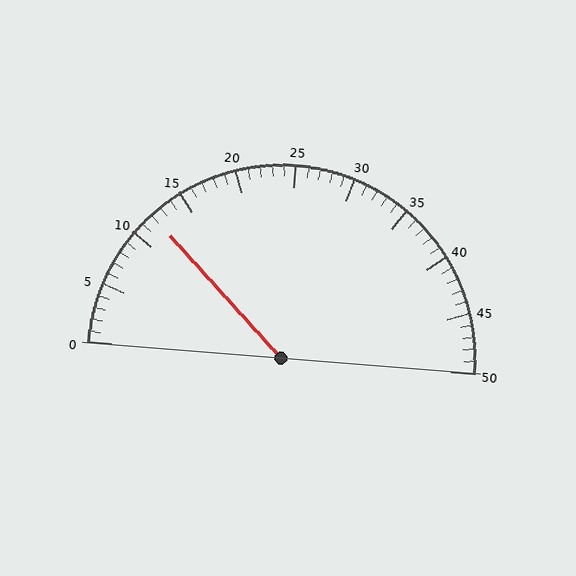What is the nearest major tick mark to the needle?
The nearest major tick mark is 10.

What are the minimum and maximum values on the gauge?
The gauge ranges from 0 to 50.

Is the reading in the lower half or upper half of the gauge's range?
The reading is in the lower half of the range (0 to 50).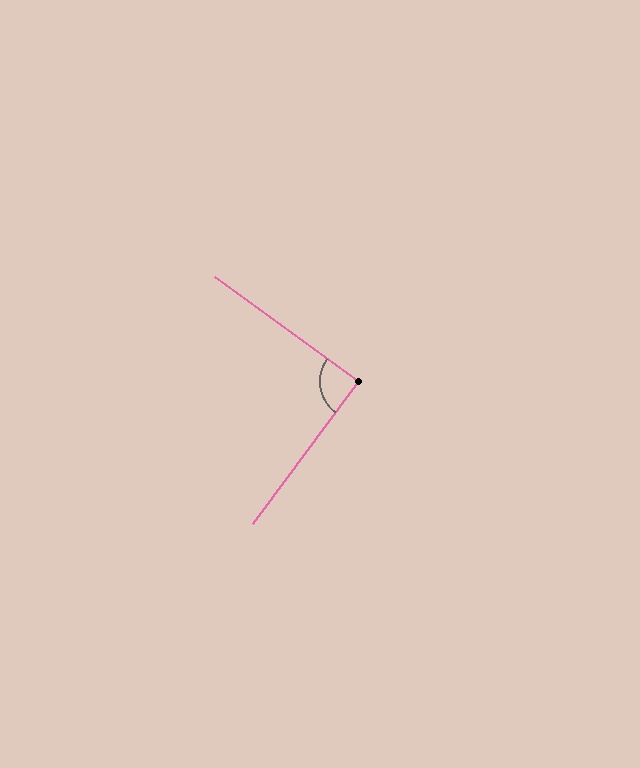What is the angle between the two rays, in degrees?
Approximately 90 degrees.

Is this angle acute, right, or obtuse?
It is approximately a right angle.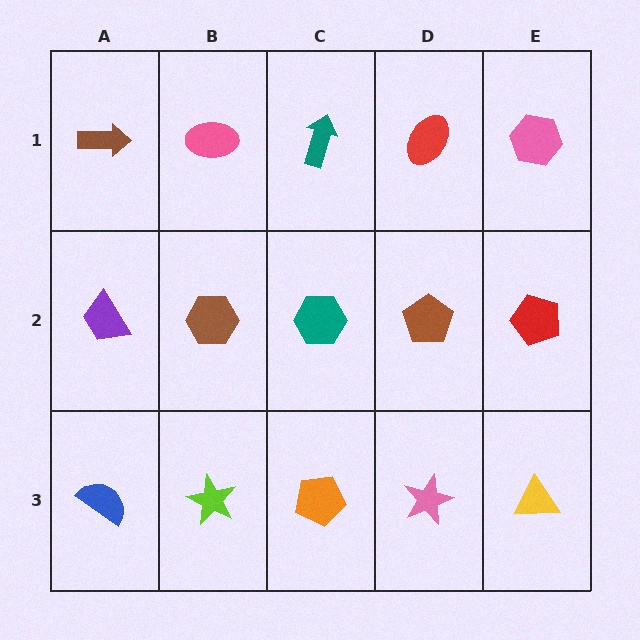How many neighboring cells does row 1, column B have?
3.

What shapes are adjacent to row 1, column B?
A brown hexagon (row 2, column B), a brown arrow (row 1, column A), a teal arrow (row 1, column C).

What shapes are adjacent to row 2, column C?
A teal arrow (row 1, column C), an orange pentagon (row 3, column C), a brown hexagon (row 2, column B), a brown pentagon (row 2, column D).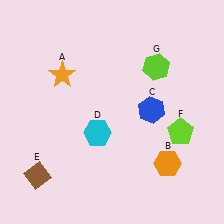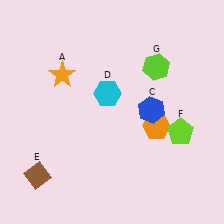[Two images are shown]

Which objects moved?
The objects that moved are: the orange hexagon (B), the cyan hexagon (D).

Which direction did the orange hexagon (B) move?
The orange hexagon (B) moved up.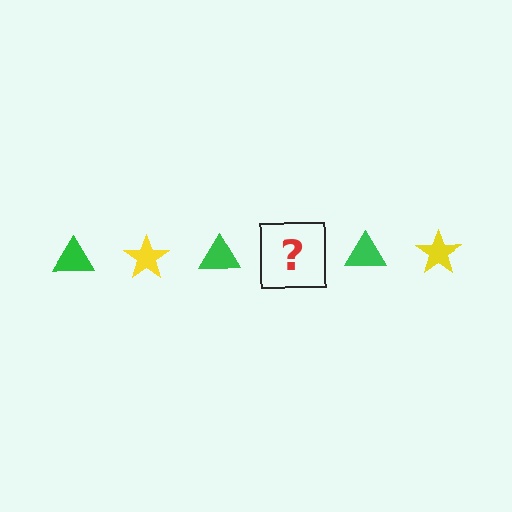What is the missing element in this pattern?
The missing element is a yellow star.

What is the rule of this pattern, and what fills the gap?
The rule is that the pattern alternates between green triangle and yellow star. The gap should be filled with a yellow star.